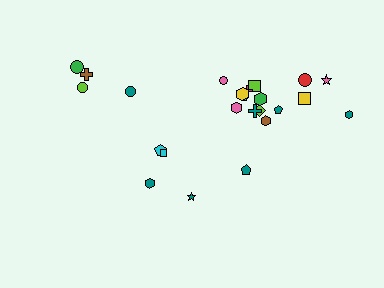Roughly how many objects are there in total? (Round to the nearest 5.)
Roughly 25 objects in total.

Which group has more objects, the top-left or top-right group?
The top-right group.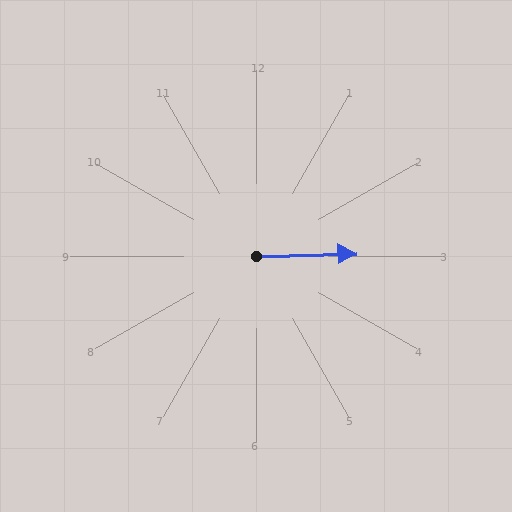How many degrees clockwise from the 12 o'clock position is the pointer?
Approximately 88 degrees.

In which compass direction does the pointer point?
East.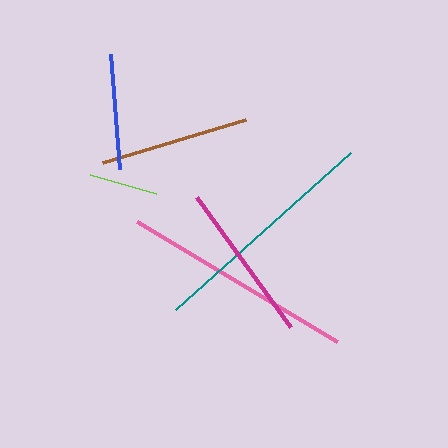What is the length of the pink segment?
The pink segment is approximately 233 pixels long.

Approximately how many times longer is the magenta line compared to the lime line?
The magenta line is approximately 2.3 times the length of the lime line.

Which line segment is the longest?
The teal line is the longest at approximately 235 pixels.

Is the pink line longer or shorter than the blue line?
The pink line is longer than the blue line.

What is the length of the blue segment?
The blue segment is approximately 116 pixels long.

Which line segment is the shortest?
The lime line is the shortest at approximately 69 pixels.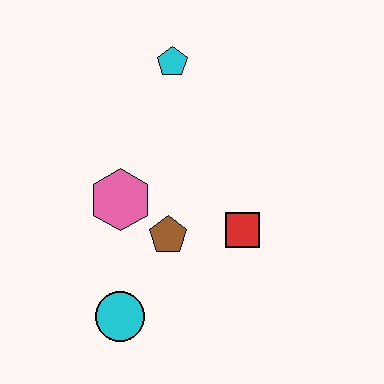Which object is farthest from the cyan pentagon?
The cyan circle is farthest from the cyan pentagon.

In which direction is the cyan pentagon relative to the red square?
The cyan pentagon is above the red square.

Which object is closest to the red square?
The brown pentagon is closest to the red square.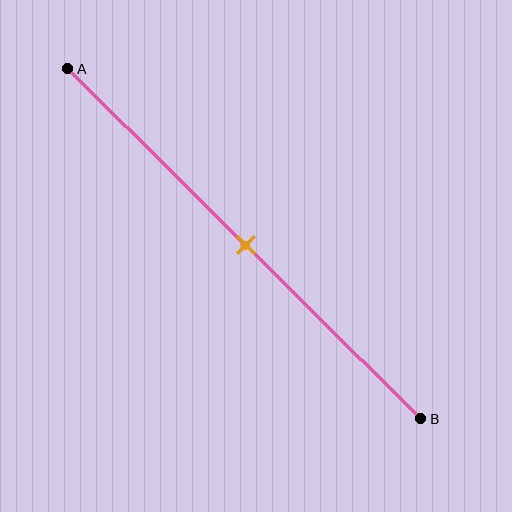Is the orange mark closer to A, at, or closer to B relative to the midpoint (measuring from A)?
The orange mark is approximately at the midpoint of segment AB.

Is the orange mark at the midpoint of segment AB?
Yes, the mark is approximately at the midpoint.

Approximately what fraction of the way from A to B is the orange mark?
The orange mark is approximately 50% of the way from A to B.